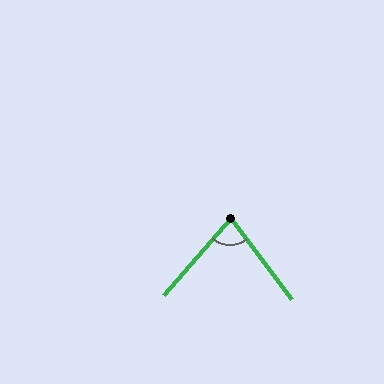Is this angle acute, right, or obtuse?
It is acute.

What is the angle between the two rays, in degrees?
Approximately 78 degrees.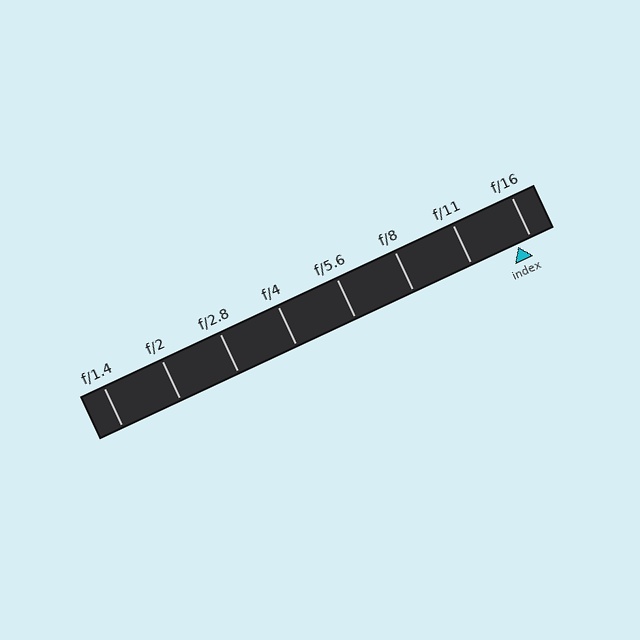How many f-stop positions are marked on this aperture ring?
There are 8 f-stop positions marked.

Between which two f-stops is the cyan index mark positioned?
The index mark is between f/11 and f/16.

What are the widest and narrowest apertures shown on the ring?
The widest aperture shown is f/1.4 and the narrowest is f/16.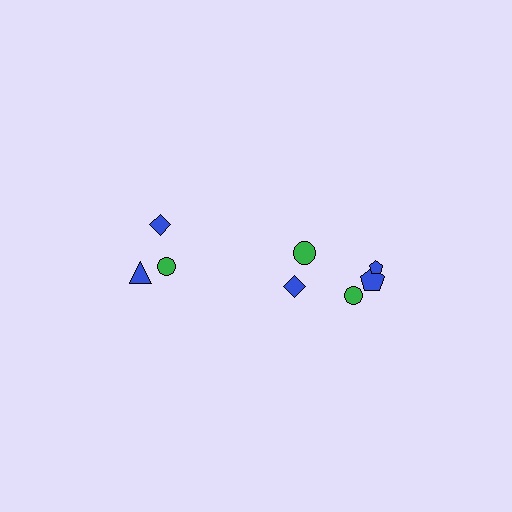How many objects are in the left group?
There are 3 objects.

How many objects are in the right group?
There are 5 objects.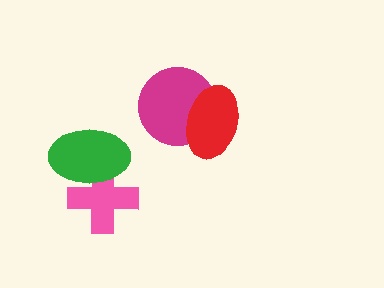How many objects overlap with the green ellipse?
1 object overlaps with the green ellipse.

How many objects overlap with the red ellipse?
1 object overlaps with the red ellipse.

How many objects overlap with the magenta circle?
1 object overlaps with the magenta circle.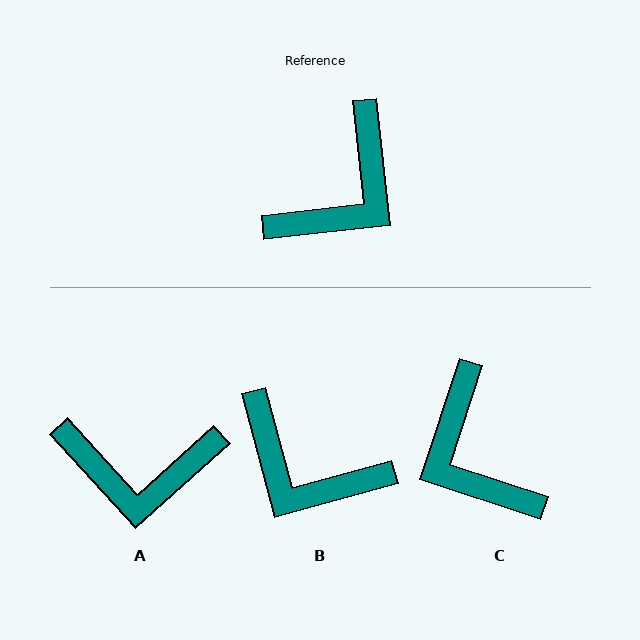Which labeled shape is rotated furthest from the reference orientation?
C, about 115 degrees away.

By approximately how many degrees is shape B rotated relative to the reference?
Approximately 81 degrees clockwise.